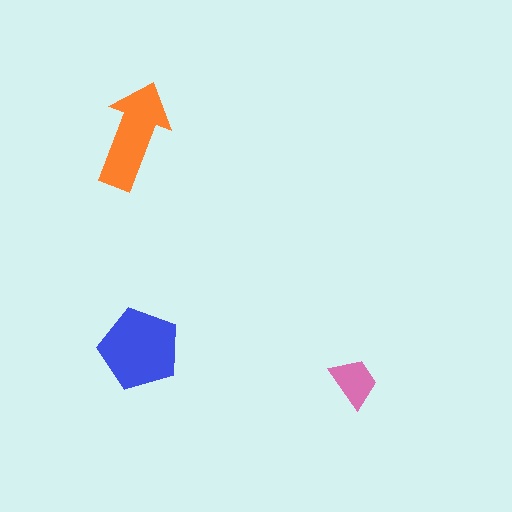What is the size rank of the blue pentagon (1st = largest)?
1st.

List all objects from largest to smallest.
The blue pentagon, the orange arrow, the pink trapezoid.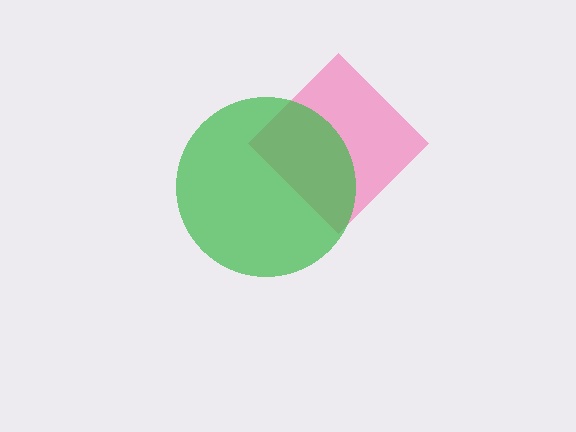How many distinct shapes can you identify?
There are 2 distinct shapes: a pink diamond, a green circle.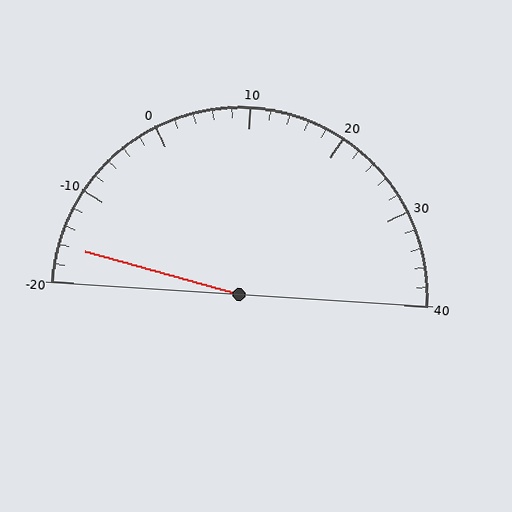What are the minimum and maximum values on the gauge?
The gauge ranges from -20 to 40.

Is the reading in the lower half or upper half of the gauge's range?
The reading is in the lower half of the range (-20 to 40).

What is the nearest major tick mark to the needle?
The nearest major tick mark is -20.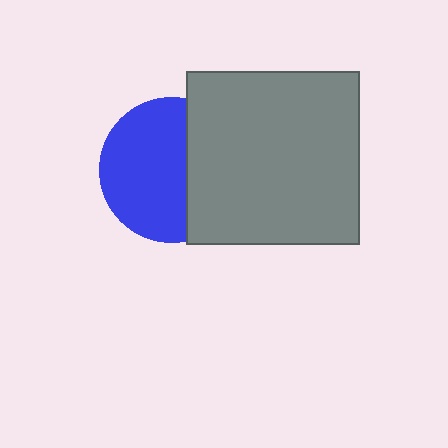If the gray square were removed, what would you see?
You would see the complete blue circle.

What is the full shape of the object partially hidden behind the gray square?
The partially hidden object is a blue circle.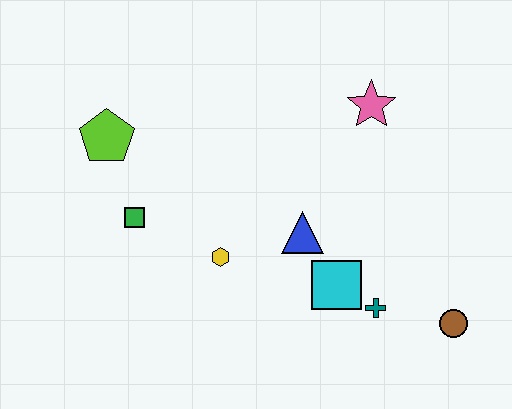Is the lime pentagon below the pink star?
Yes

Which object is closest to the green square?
The lime pentagon is closest to the green square.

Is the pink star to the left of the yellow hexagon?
No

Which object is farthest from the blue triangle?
The lime pentagon is farthest from the blue triangle.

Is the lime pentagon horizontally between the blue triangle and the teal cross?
No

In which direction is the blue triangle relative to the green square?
The blue triangle is to the right of the green square.